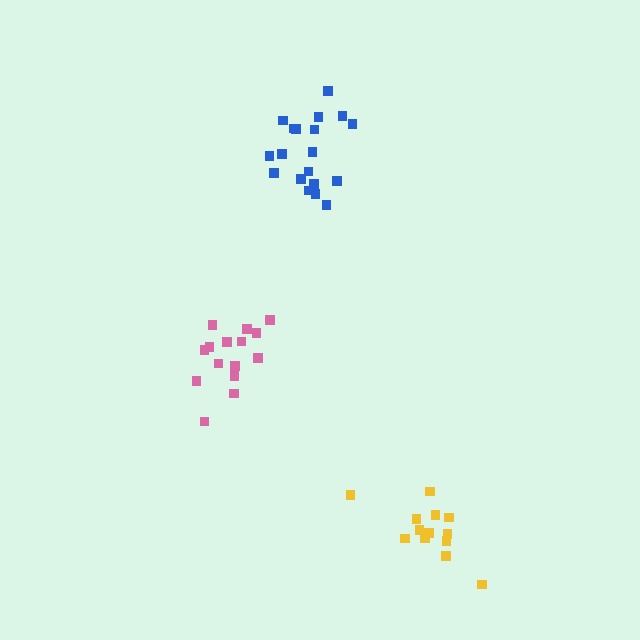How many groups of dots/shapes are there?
There are 3 groups.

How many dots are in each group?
Group 1: 19 dots, Group 2: 15 dots, Group 3: 14 dots (48 total).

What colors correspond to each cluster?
The clusters are colored: blue, pink, yellow.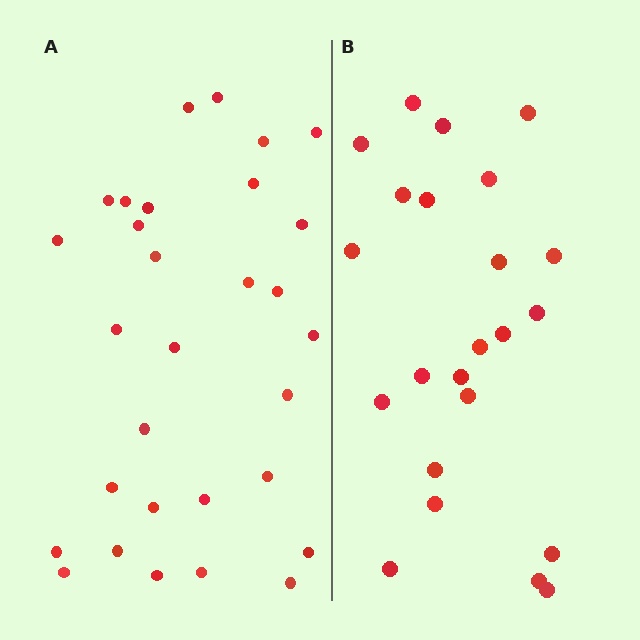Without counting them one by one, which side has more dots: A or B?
Region A (the left region) has more dots.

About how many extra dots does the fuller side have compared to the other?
Region A has roughly 8 or so more dots than region B.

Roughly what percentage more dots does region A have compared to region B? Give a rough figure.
About 30% more.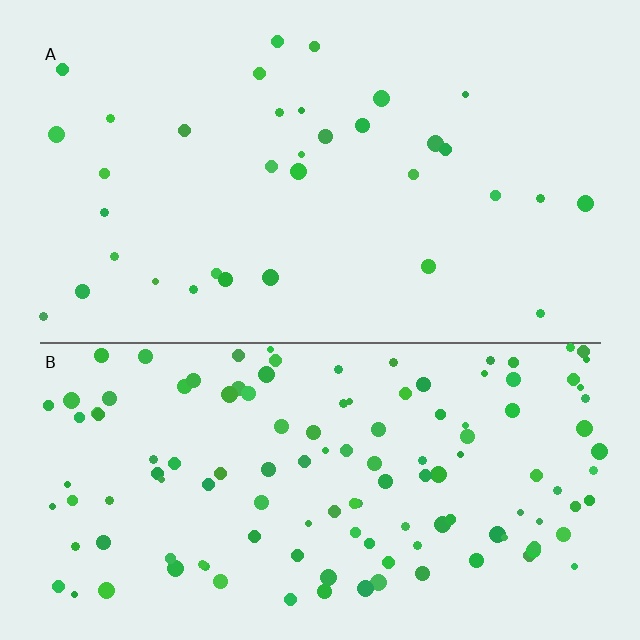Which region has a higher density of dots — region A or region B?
B (the bottom).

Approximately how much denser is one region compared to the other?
Approximately 3.7× — region B over region A.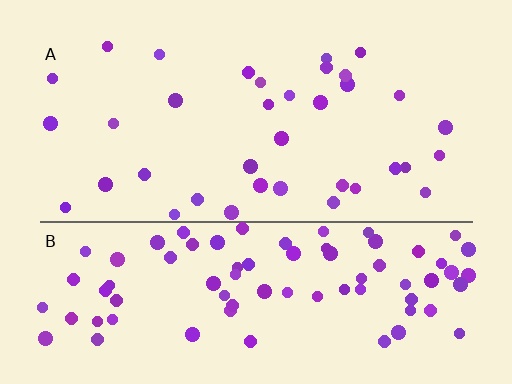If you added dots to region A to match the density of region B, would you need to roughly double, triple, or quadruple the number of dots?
Approximately double.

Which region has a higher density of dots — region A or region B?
B (the bottom).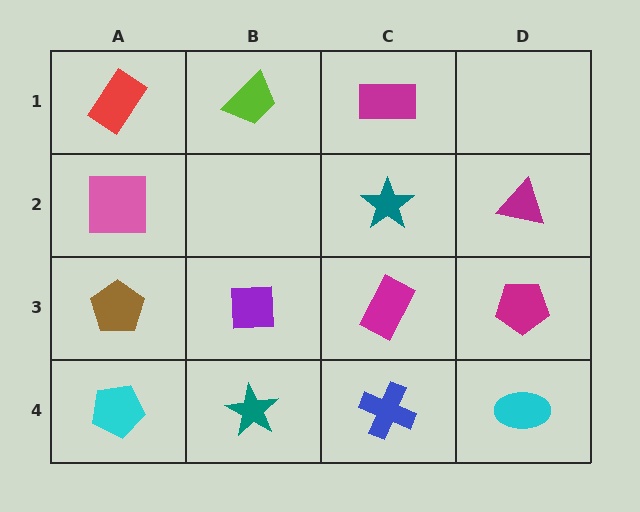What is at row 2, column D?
A magenta triangle.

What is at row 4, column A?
A cyan pentagon.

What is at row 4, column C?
A blue cross.